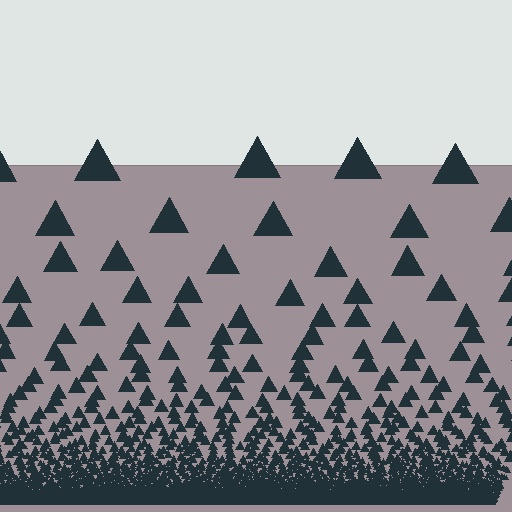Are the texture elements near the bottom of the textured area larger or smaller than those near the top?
Smaller. The gradient is inverted — elements near the bottom are smaller and denser.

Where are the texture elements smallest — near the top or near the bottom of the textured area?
Near the bottom.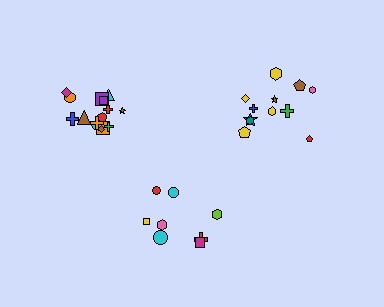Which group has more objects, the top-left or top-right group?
The top-left group.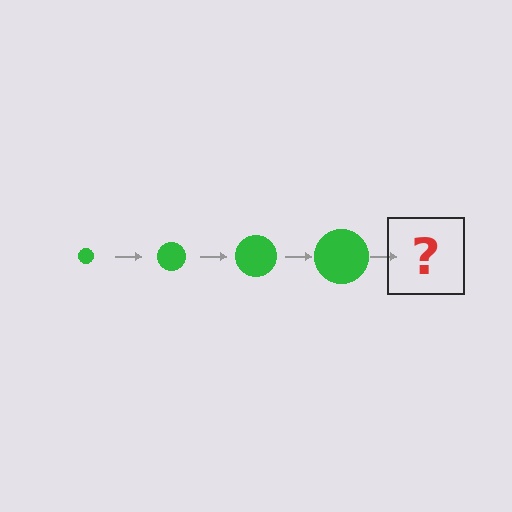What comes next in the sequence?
The next element should be a green circle, larger than the previous one.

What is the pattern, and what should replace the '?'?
The pattern is that the circle gets progressively larger each step. The '?' should be a green circle, larger than the previous one.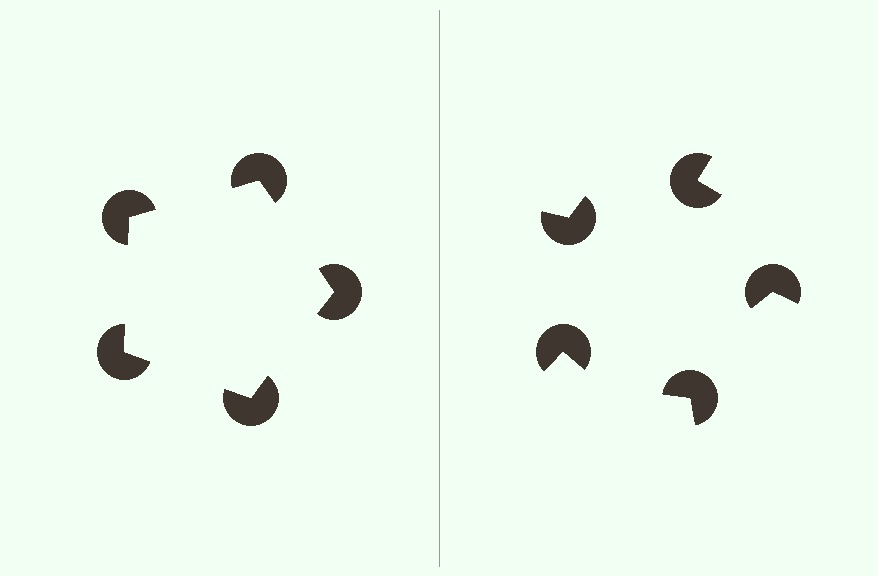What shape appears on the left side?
An illusory pentagon.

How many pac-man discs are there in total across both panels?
10 — 5 on each side.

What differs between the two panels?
The pac-man discs are positioned identically on both sides; only the wedge orientations differ. On the left they align to a pentagon; on the right they are misaligned.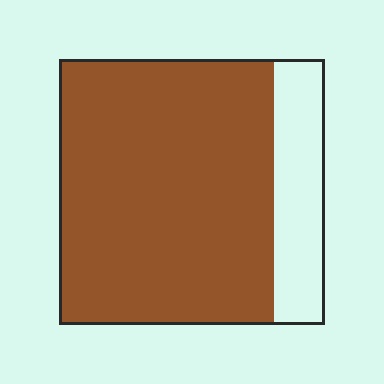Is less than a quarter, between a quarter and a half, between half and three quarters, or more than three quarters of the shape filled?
More than three quarters.